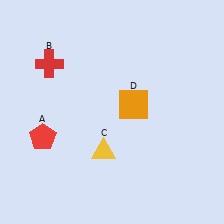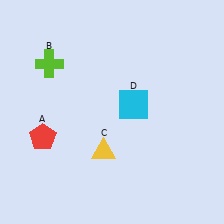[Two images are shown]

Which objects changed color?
B changed from red to lime. D changed from orange to cyan.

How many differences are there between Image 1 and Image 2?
There are 2 differences between the two images.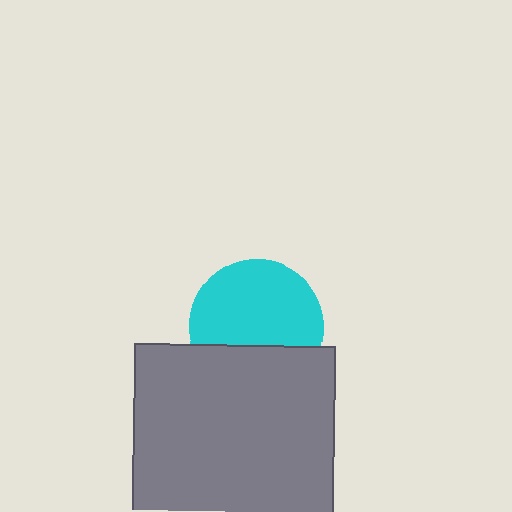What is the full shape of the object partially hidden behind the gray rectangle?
The partially hidden object is a cyan circle.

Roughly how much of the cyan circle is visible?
Most of it is visible (roughly 67%).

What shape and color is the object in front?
The object in front is a gray rectangle.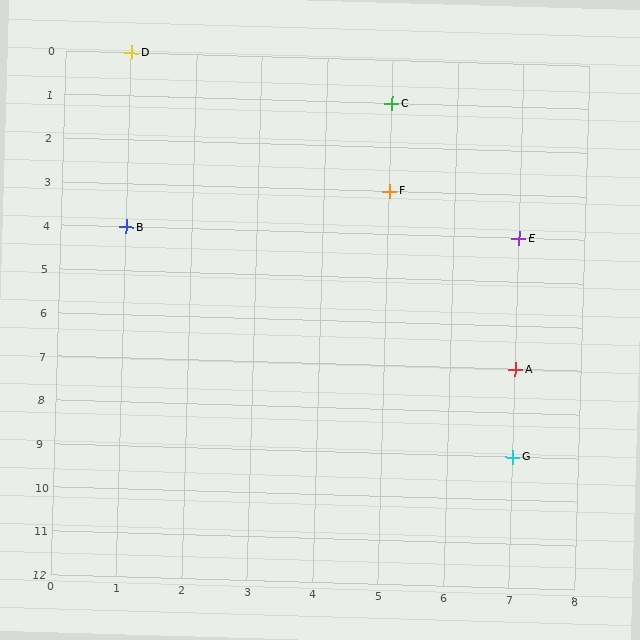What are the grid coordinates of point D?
Point D is at grid coordinates (1, 0).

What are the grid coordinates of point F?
Point F is at grid coordinates (5, 3).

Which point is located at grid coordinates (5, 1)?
Point C is at (5, 1).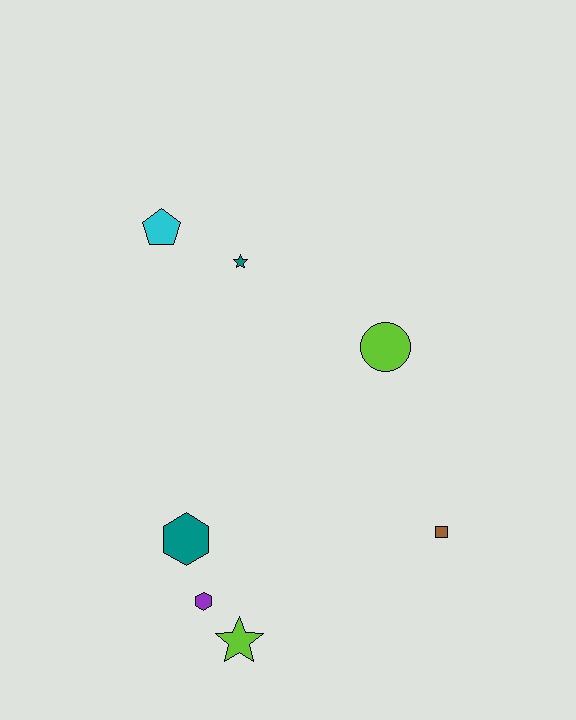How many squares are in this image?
There is 1 square.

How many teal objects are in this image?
There are 2 teal objects.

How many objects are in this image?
There are 7 objects.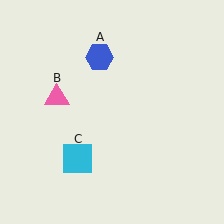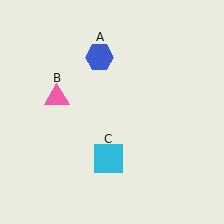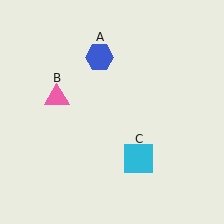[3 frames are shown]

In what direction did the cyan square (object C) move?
The cyan square (object C) moved right.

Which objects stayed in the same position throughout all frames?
Blue hexagon (object A) and pink triangle (object B) remained stationary.